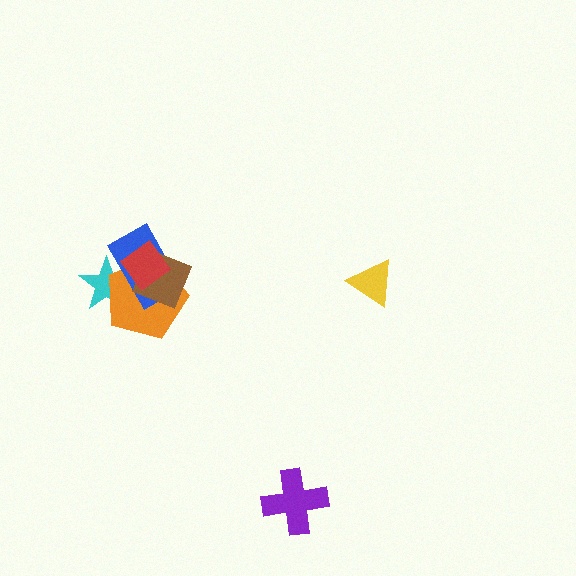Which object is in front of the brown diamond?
The red diamond is in front of the brown diamond.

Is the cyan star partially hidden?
Yes, it is partially covered by another shape.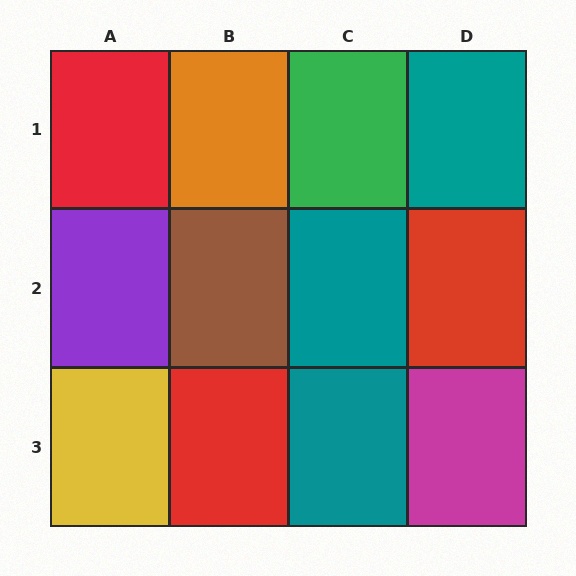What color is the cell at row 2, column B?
Brown.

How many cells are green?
1 cell is green.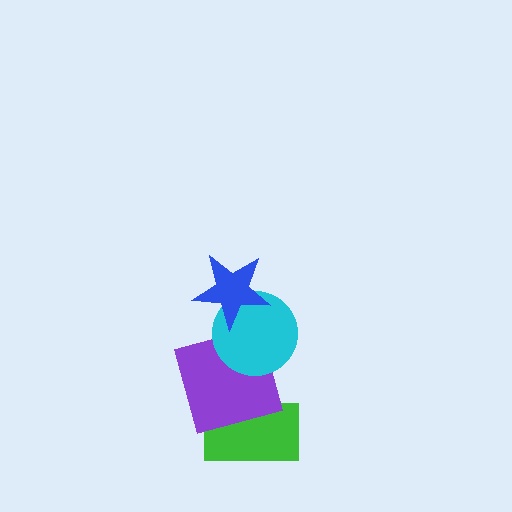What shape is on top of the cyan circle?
The blue star is on top of the cyan circle.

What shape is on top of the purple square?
The cyan circle is on top of the purple square.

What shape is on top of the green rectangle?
The purple square is on top of the green rectangle.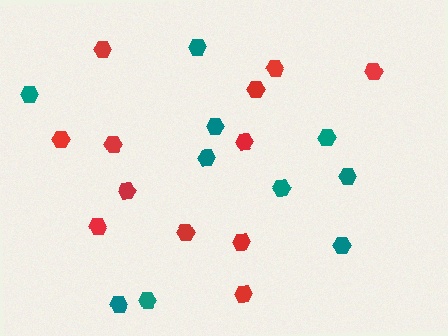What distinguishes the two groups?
There are 2 groups: one group of teal hexagons (10) and one group of red hexagons (12).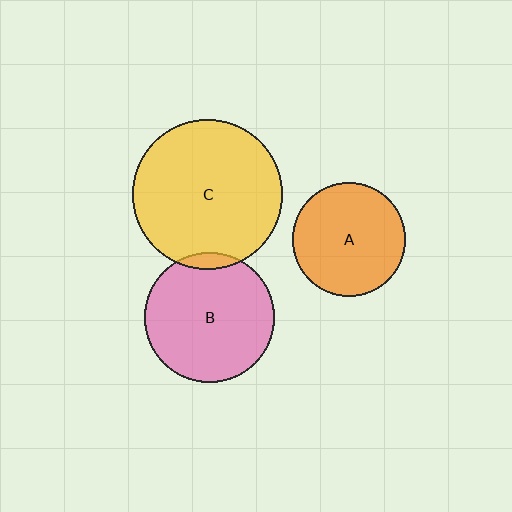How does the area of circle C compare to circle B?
Approximately 1.3 times.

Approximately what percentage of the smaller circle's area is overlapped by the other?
Approximately 5%.